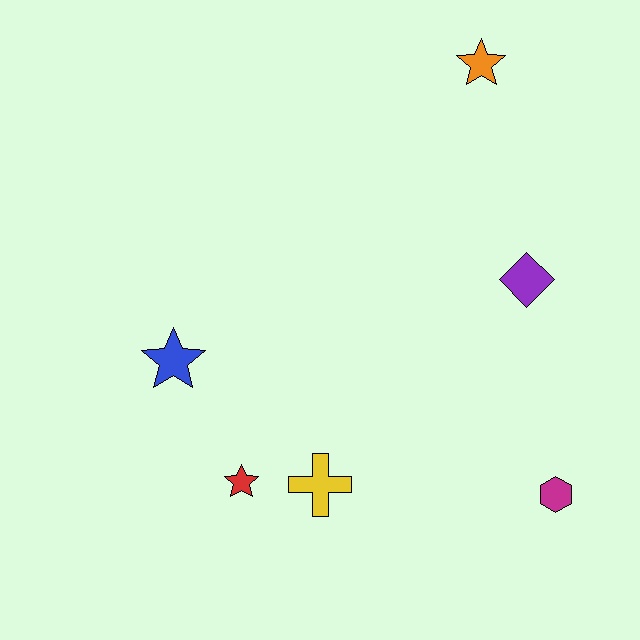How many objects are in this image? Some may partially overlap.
There are 6 objects.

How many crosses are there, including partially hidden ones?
There is 1 cross.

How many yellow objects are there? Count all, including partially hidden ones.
There is 1 yellow object.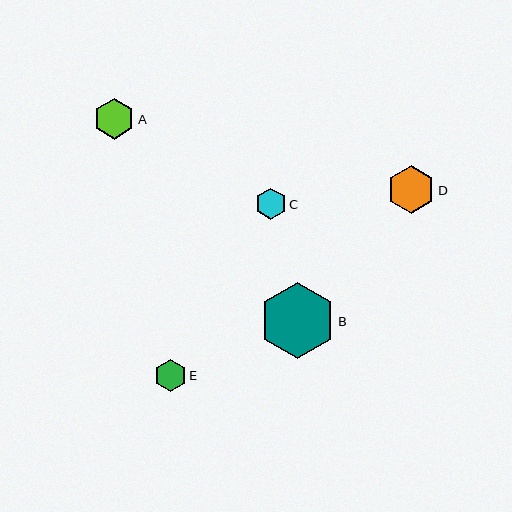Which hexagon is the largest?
Hexagon B is the largest with a size of approximately 75 pixels.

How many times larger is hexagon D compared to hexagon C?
Hexagon D is approximately 1.5 times the size of hexagon C.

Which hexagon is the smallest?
Hexagon C is the smallest with a size of approximately 31 pixels.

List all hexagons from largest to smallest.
From largest to smallest: B, D, A, E, C.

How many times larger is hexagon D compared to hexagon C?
Hexagon D is approximately 1.5 times the size of hexagon C.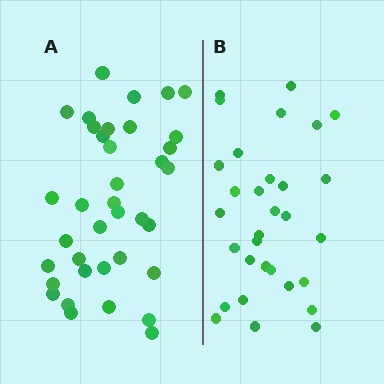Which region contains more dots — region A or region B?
Region A (the left region) has more dots.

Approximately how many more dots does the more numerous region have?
Region A has about 6 more dots than region B.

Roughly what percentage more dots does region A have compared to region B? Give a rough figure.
About 20% more.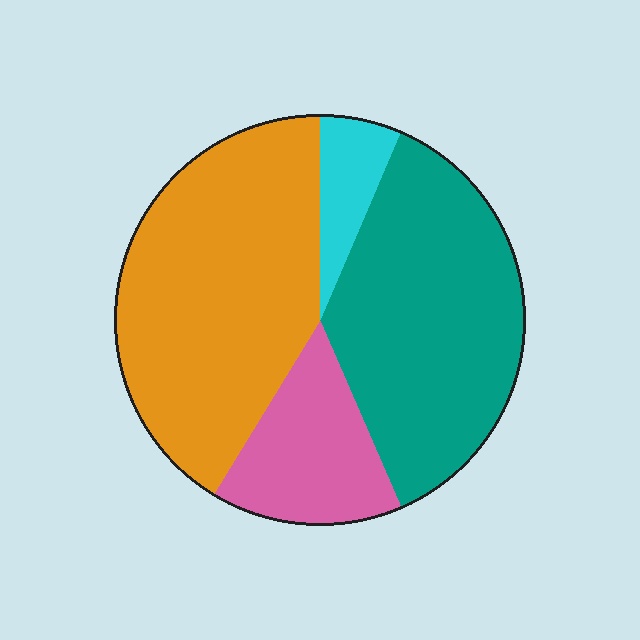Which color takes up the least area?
Cyan, at roughly 5%.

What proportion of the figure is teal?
Teal covers about 35% of the figure.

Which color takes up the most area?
Orange, at roughly 40%.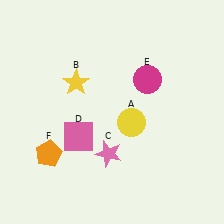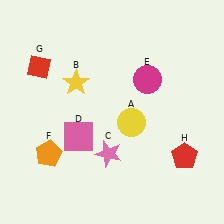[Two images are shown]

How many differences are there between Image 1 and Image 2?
There are 2 differences between the two images.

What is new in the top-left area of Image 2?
A red diamond (G) was added in the top-left area of Image 2.